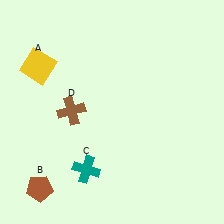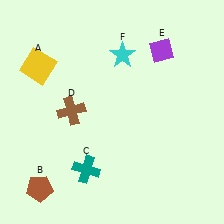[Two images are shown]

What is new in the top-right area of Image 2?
A purple diamond (E) was added in the top-right area of Image 2.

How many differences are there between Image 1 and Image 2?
There are 2 differences between the two images.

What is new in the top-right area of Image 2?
A cyan star (F) was added in the top-right area of Image 2.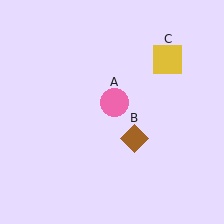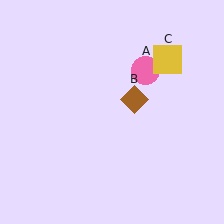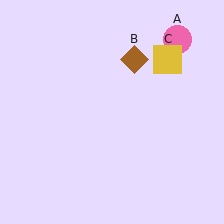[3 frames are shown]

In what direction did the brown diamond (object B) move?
The brown diamond (object B) moved up.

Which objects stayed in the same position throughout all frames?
Yellow square (object C) remained stationary.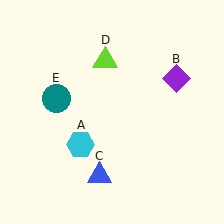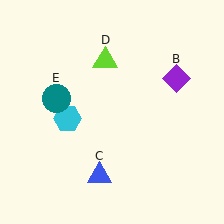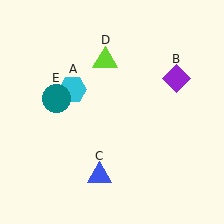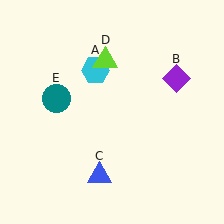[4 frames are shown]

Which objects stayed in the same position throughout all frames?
Purple diamond (object B) and blue triangle (object C) and lime triangle (object D) and teal circle (object E) remained stationary.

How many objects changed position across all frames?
1 object changed position: cyan hexagon (object A).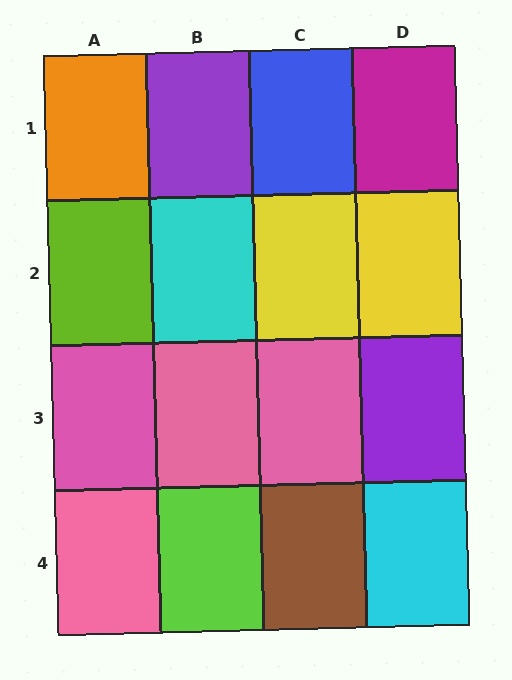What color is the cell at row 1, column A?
Orange.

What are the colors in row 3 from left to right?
Pink, pink, pink, purple.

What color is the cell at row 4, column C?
Brown.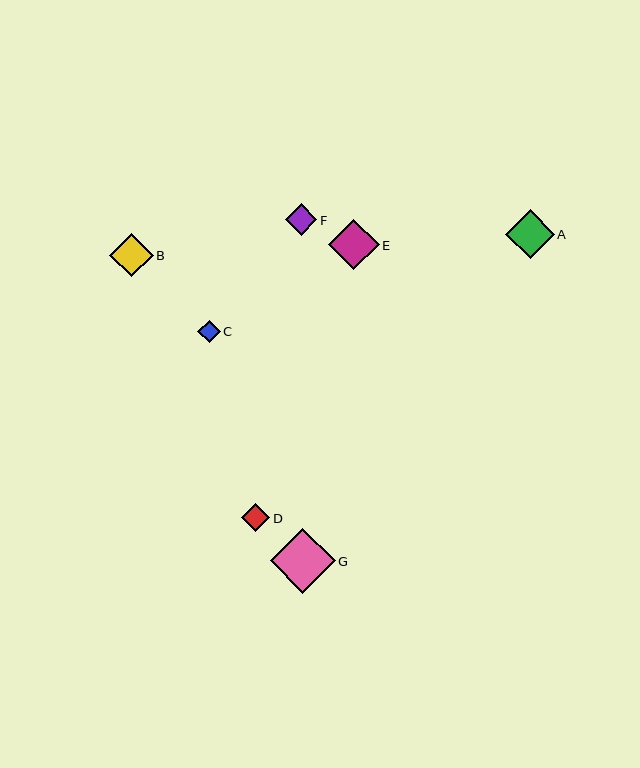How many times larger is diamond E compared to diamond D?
Diamond E is approximately 1.8 times the size of diamond D.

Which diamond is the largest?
Diamond G is the largest with a size of approximately 65 pixels.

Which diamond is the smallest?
Diamond C is the smallest with a size of approximately 22 pixels.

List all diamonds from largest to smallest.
From largest to smallest: G, E, A, B, F, D, C.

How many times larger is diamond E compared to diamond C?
Diamond E is approximately 2.2 times the size of diamond C.